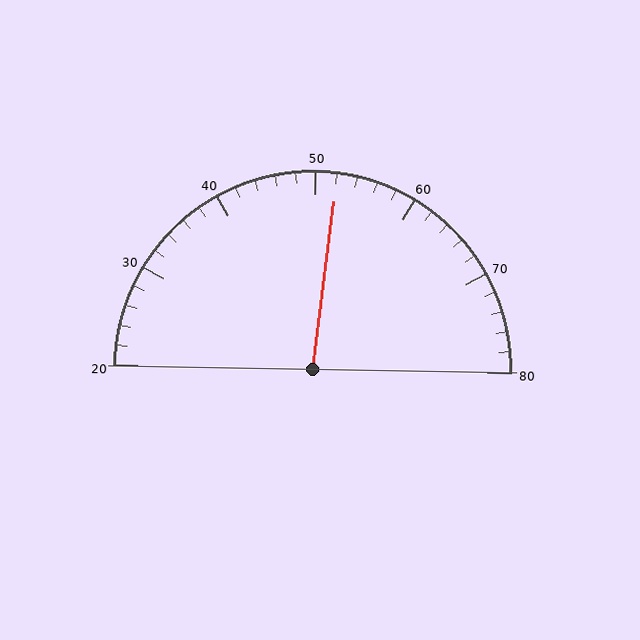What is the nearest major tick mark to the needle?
The nearest major tick mark is 50.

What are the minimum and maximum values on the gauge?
The gauge ranges from 20 to 80.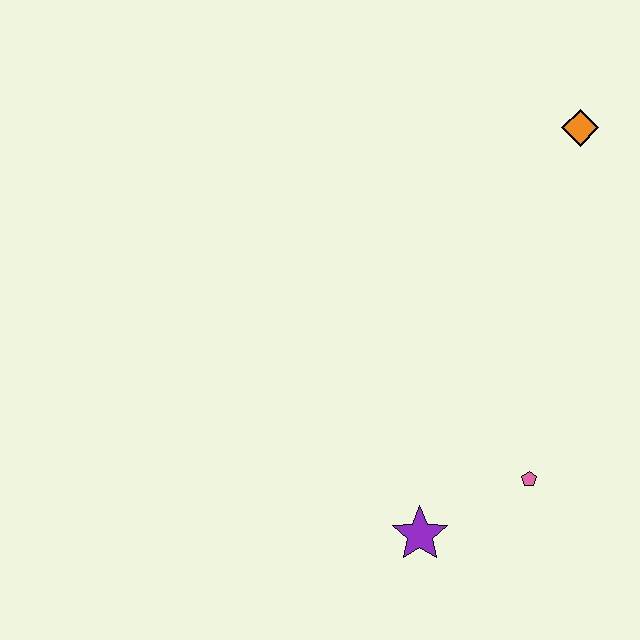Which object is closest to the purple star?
The pink pentagon is closest to the purple star.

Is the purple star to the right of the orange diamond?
No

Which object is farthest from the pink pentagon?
The orange diamond is farthest from the pink pentagon.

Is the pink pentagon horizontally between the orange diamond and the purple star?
Yes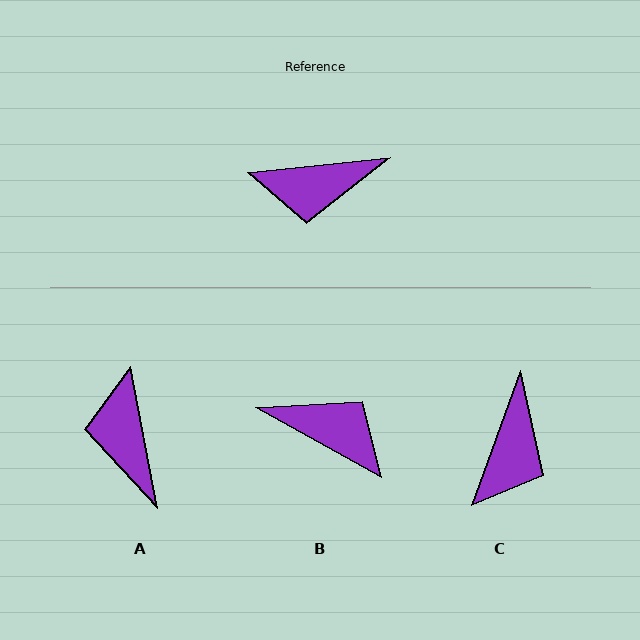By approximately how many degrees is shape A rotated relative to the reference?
Approximately 85 degrees clockwise.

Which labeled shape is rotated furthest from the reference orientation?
B, about 145 degrees away.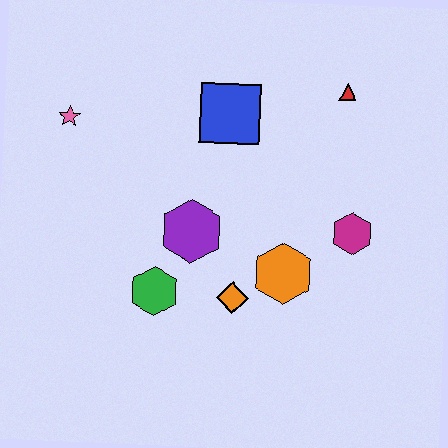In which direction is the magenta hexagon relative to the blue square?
The magenta hexagon is to the right of the blue square.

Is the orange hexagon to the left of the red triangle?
Yes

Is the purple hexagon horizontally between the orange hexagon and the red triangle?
No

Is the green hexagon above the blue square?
No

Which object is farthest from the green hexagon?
The red triangle is farthest from the green hexagon.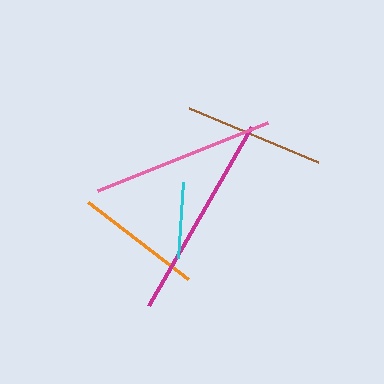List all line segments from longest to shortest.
From longest to shortest: magenta, pink, brown, orange, cyan.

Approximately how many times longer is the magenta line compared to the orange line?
The magenta line is approximately 1.6 times the length of the orange line.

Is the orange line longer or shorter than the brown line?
The brown line is longer than the orange line.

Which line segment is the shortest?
The cyan line is the shortest at approximately 76 pixels.